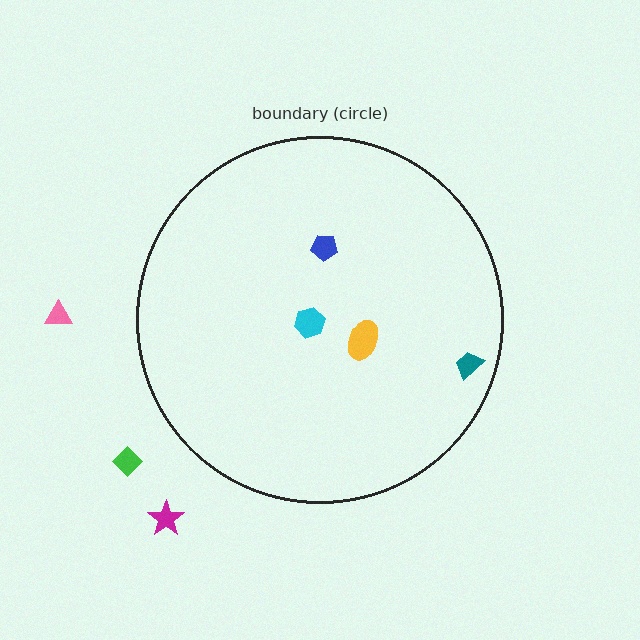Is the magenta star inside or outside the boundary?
Outside.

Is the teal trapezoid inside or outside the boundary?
Inside.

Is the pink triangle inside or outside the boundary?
Outside.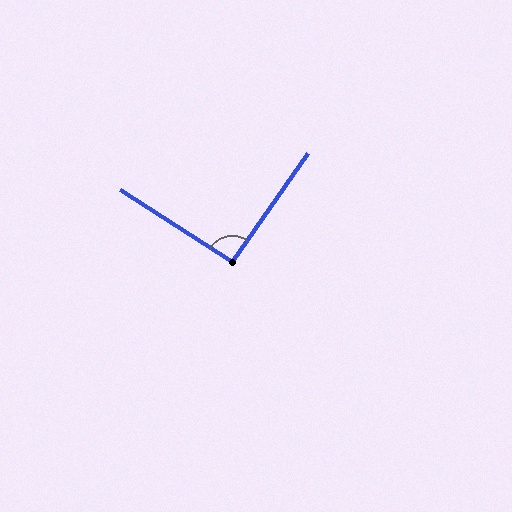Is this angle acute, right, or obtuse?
It is approximately a right angle.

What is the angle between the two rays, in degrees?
Approximately 92 degrees.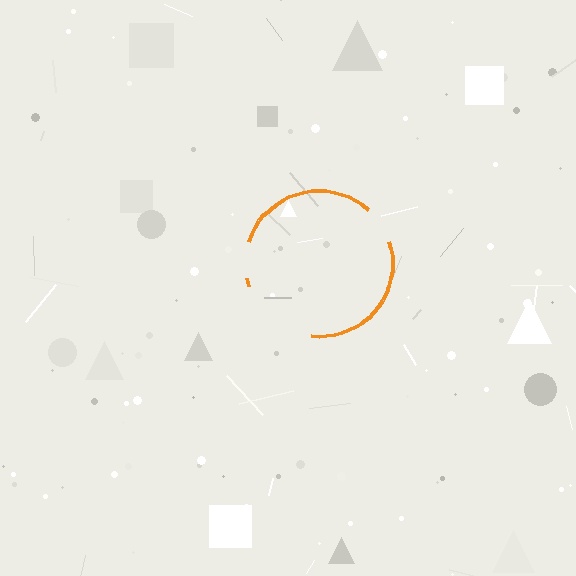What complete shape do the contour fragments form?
The contour fragments form a circle.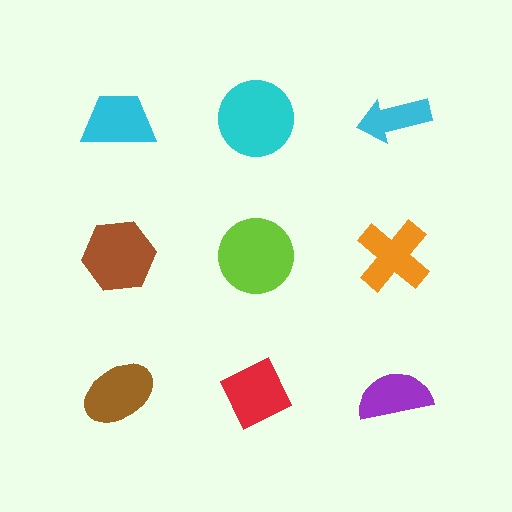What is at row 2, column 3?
An orange cross.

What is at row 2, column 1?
A brown hexagon.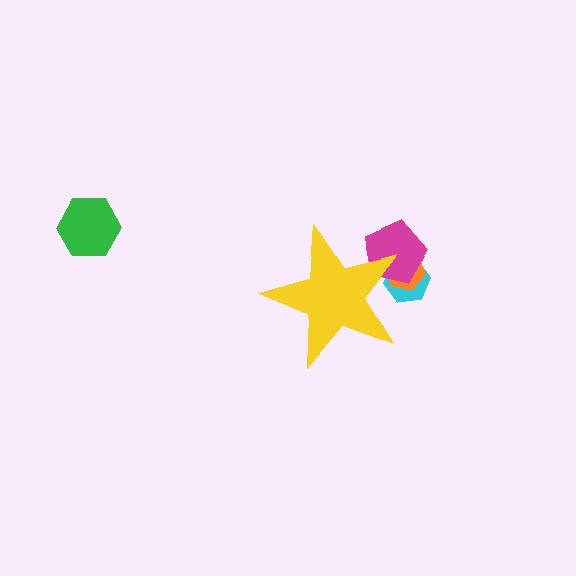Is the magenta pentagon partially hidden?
Yes, the magenta pentagon is partially hidden behind the yellow star.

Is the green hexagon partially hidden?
No, the green hexagon is fully visible.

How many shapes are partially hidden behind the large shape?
3 shapes are partially hidden.